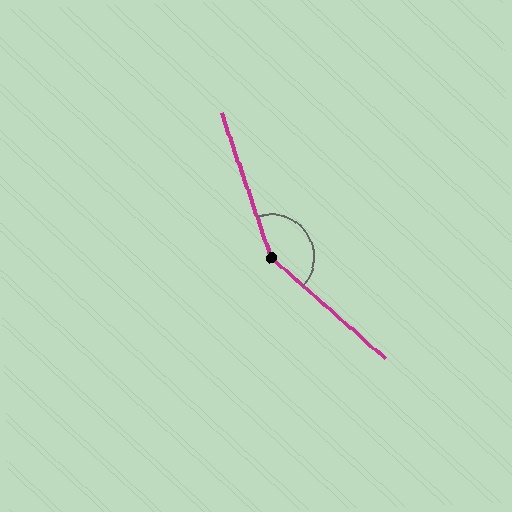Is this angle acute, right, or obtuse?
It is obtuse.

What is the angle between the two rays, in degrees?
Approximately 150 degrees.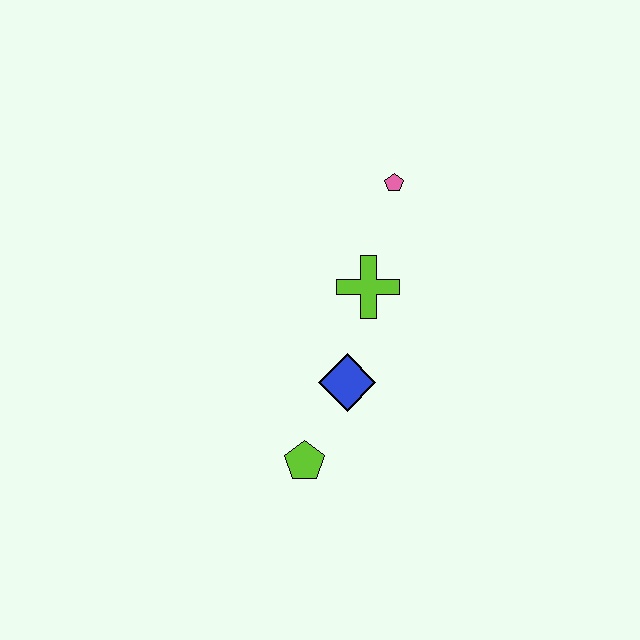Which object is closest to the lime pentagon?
The blue diamond is closest to the lime pentagon.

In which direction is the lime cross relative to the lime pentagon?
The lime cross is above the lime pentagon.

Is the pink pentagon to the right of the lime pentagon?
Yes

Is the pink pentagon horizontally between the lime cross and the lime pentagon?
No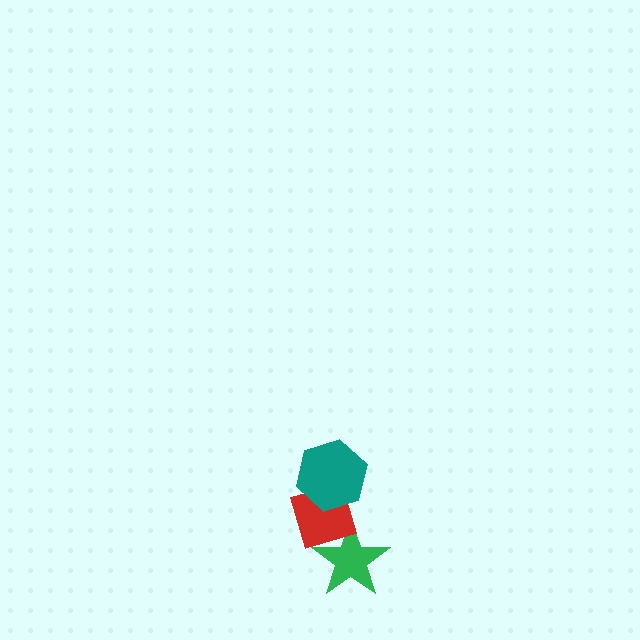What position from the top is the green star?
The green star is 3rd from the top.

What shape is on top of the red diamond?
The teal hexagon is on top of the red diamond.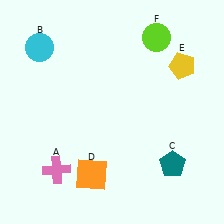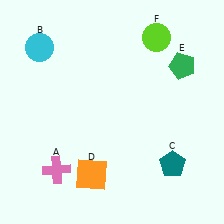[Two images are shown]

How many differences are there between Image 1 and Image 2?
There is 1 difference between the two images.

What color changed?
The pentagon (E) changed from yellow in Image 1 to green in Image 2.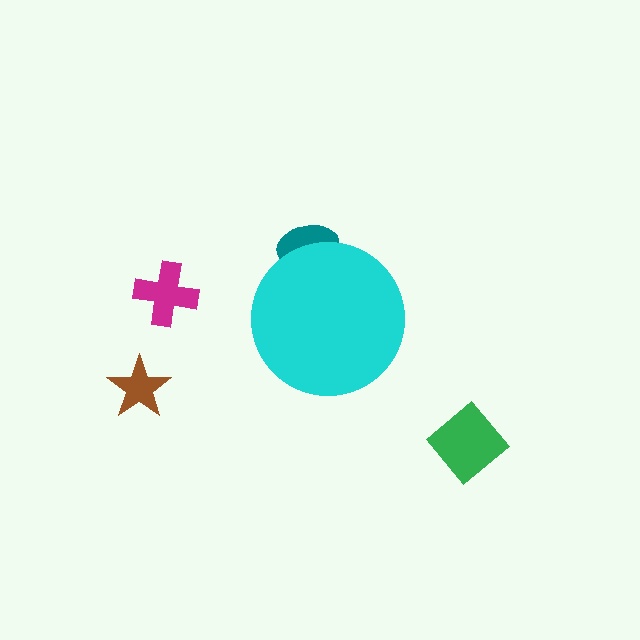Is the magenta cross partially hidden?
No, the magenta cross is fully visible.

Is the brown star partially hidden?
No, the brown star is fully visible.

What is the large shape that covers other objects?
A cyan circle.